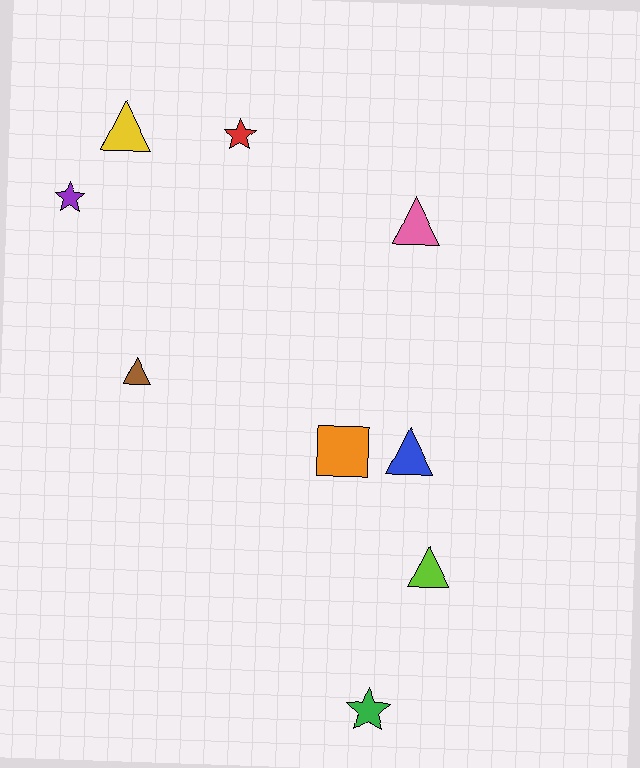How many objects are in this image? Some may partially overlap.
There are 9 objects.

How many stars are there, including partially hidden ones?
There are 3 stars.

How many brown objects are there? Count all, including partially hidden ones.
There is 1 brown object.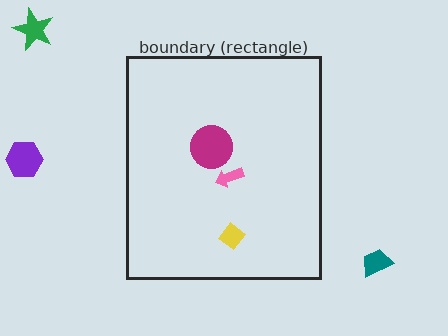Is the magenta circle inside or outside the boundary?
Inside.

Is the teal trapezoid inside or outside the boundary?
Outside.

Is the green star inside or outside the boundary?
Outside.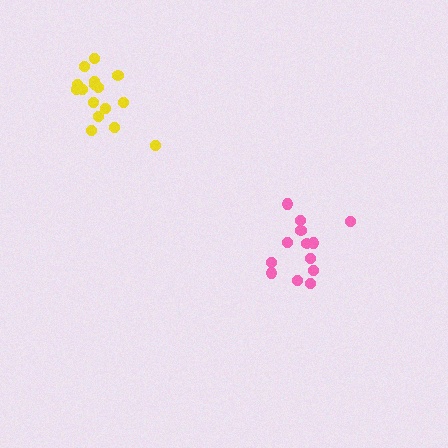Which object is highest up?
The yellow cluster is topmost.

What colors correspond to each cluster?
The clusters are colored: pink, yellow.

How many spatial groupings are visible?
There are 2 spatial groupings.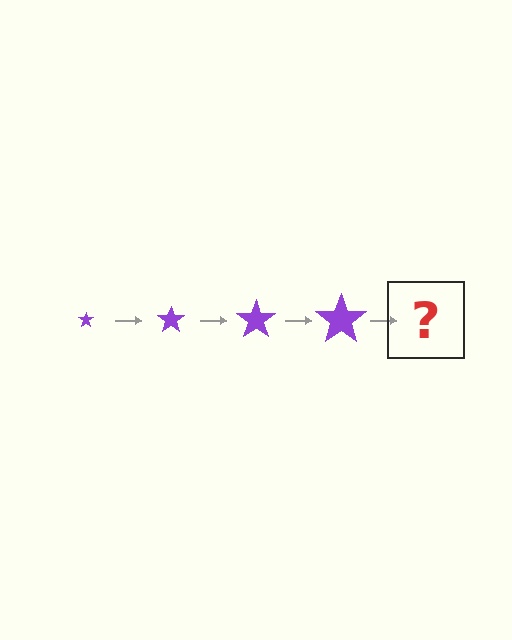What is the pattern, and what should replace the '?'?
The pattern is that the star gets progressively larger each step. The '?' should be a purple star, larger than the previous one.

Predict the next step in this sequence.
The next step is a purple star, larger than the previous one.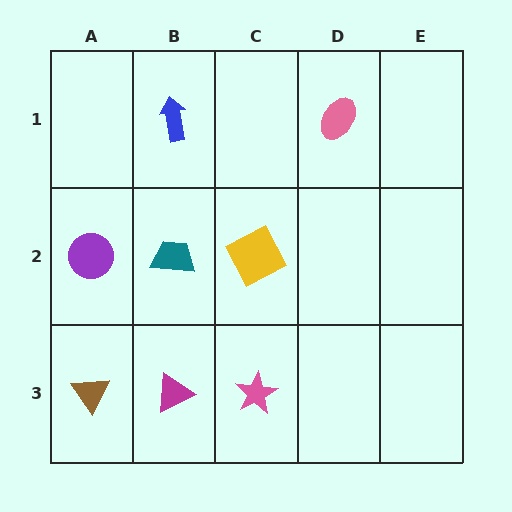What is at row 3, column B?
A magenta triangle.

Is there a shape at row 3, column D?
No, that cell is empty.